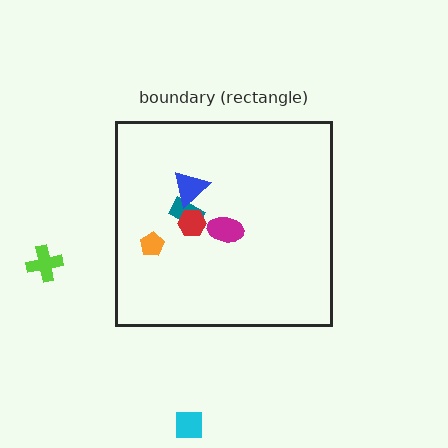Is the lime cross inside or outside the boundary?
Outside.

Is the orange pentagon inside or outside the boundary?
Inside.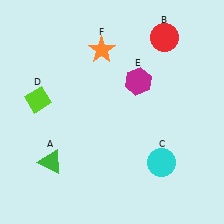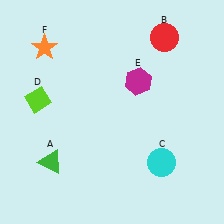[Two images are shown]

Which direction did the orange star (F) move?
The orange star (F) moved left.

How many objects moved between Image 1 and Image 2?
1 object moved between the two images.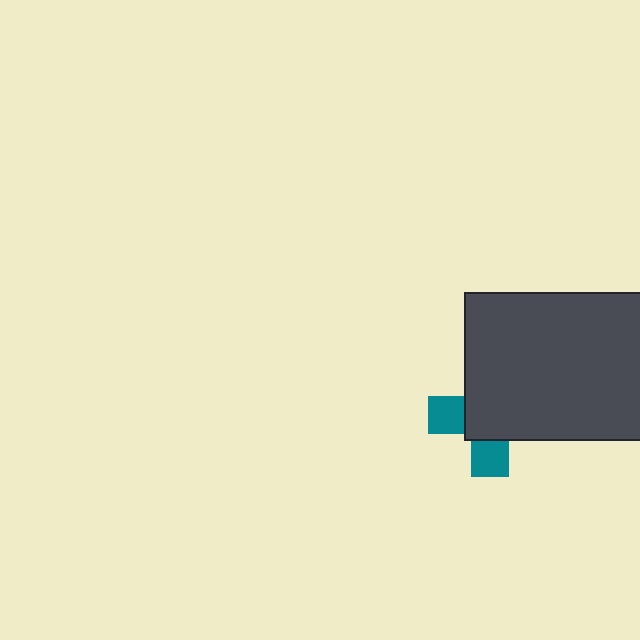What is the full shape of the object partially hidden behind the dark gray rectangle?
The partially hidden object is a teal cross.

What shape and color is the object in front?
The object in front is a dark gray rectangle.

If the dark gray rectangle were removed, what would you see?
You would see the complete teal cross.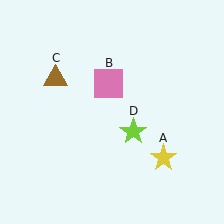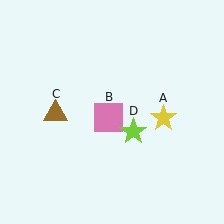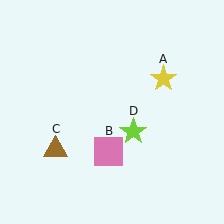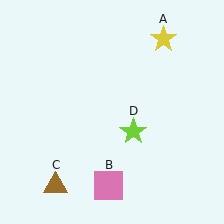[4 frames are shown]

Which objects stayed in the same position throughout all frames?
Lime star (object D) remained stationary.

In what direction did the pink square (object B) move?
The pink square (object B) moved down.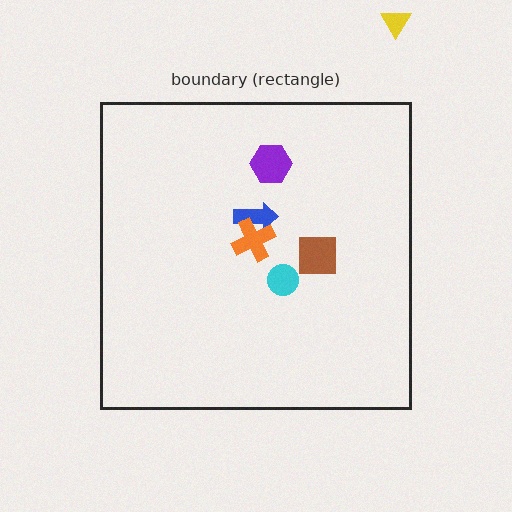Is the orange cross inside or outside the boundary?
Inside.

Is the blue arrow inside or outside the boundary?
Inside.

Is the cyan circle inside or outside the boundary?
Inside.